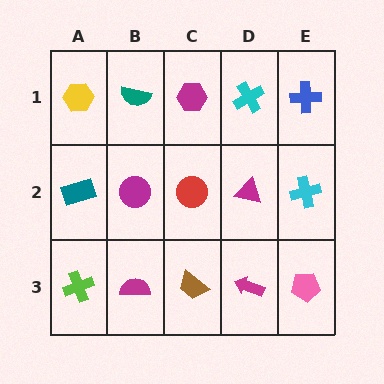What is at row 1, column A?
A yellow hexagon.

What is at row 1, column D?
A cyan cross.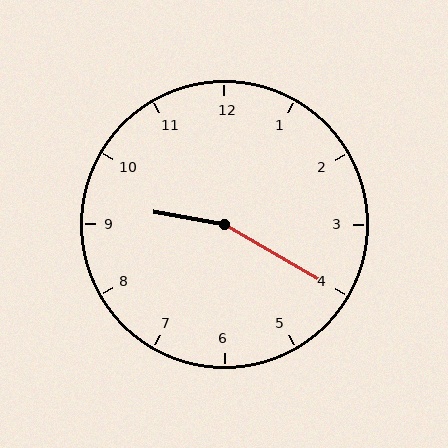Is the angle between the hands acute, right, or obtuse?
It is obtuse.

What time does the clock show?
9:20.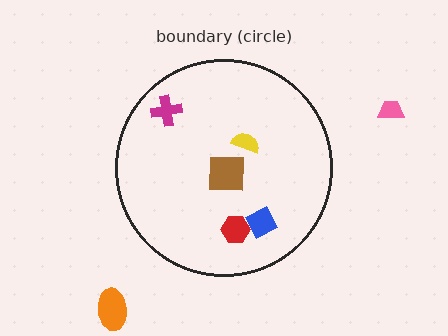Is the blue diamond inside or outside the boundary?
Inside.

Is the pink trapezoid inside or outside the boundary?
Outside.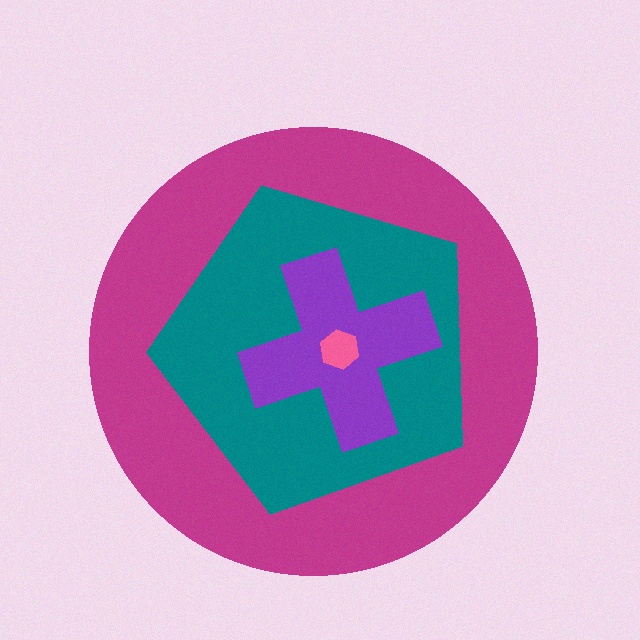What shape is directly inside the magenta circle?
The teal pentagon.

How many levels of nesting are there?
4.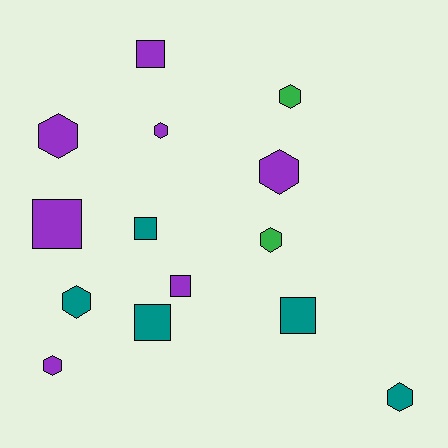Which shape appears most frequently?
Hexagon, with 8 objects.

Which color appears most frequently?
Purple, with 7 objects.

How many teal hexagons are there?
There are 2 teal hexagons.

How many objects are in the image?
There are 14 objects.